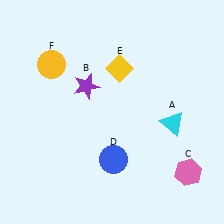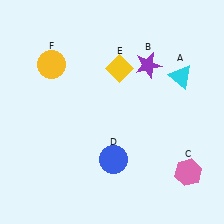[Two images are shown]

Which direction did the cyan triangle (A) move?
The cyan triangle (A) moved up.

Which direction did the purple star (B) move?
The purple star (B) moved right.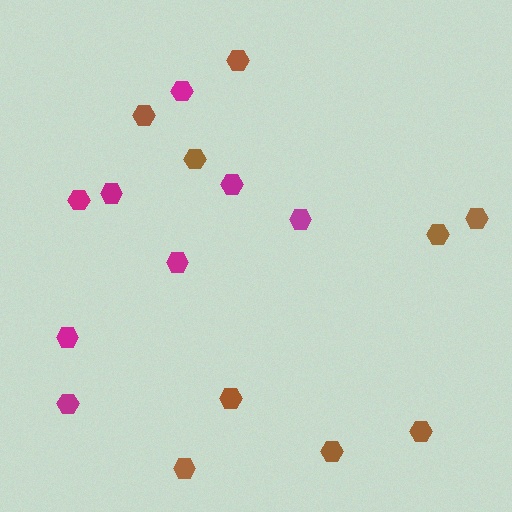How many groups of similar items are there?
There are 2 groups: one group of magenta hexagons (8) and one group of brown hexagons (9).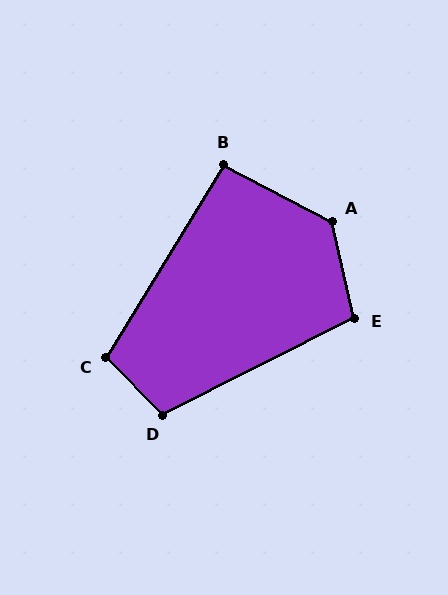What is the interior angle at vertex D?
Approximately 108 degrees (obtuse).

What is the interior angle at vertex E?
Approximately 104 degrees (obtuse).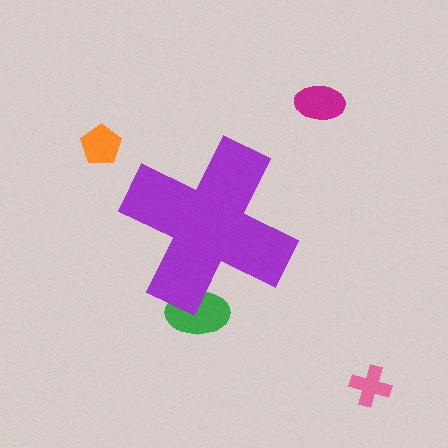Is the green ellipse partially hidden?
Yes, the green ellipse is partially hidden behind the purple cross.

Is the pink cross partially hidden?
No, the pink cross is fully visible.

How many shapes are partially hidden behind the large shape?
1 shape is partially hidden.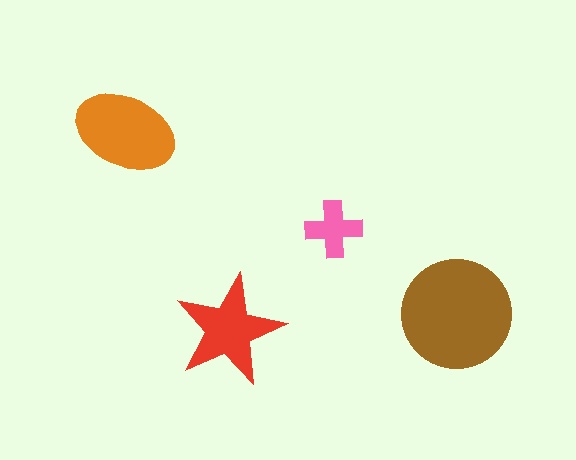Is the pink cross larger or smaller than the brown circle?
Smaller.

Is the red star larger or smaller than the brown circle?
Smaller.